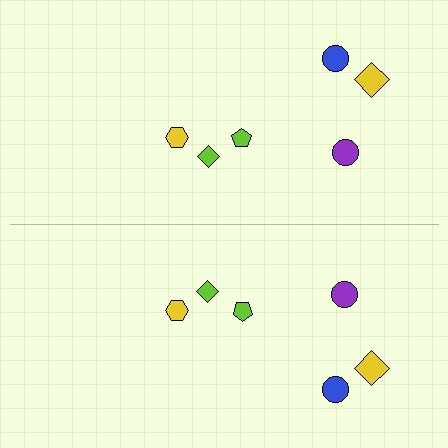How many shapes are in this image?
There are 12 shapes in this image.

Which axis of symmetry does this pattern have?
The pattern has a horizontal axis of symmetry running through the center of the image.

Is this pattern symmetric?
Yes, this pattern has bilateral (reflection) symmetry.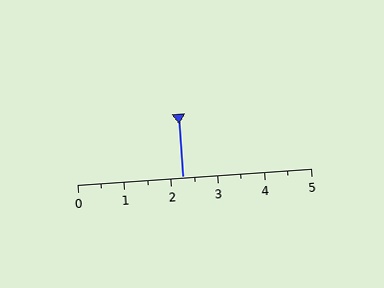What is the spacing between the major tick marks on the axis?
The major ticks are spaced 1 apart.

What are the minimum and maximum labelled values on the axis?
The axis runs from 0 to 5.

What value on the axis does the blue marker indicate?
The marker indicates approximately 2.2.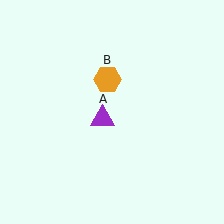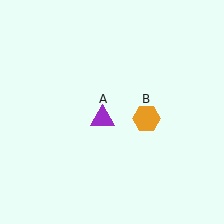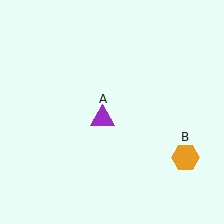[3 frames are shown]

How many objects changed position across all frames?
1 object changed position: orange hexagon (object B).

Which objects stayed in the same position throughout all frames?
Purple triangle (object A) remained stationary.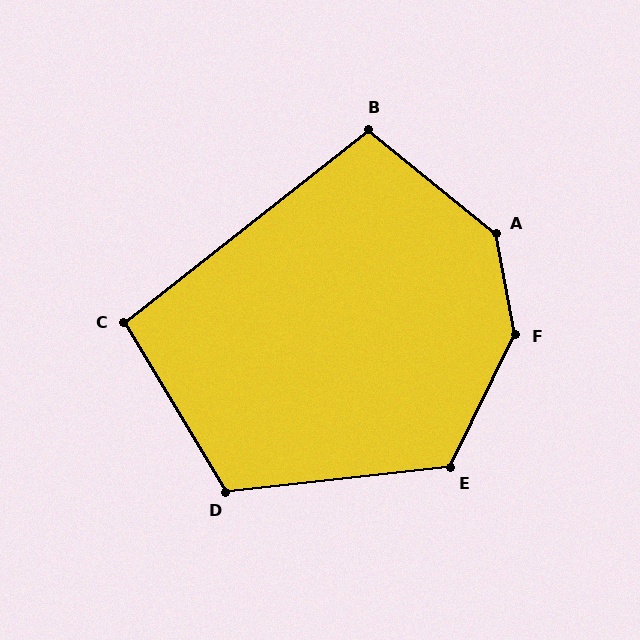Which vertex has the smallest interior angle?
C, at approximately 97 degrees.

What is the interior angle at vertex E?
Approximately 123 degrees (obtuse).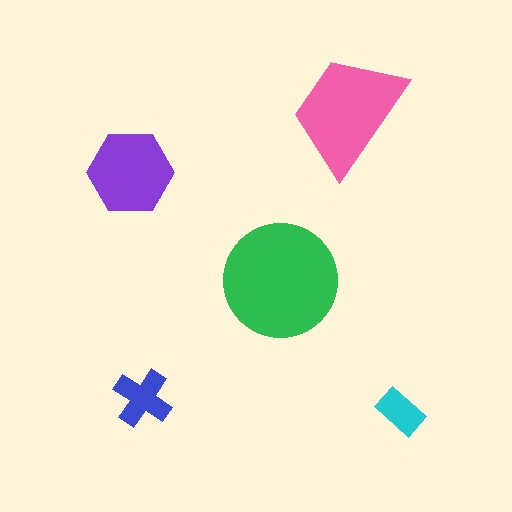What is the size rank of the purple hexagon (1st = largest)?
3rd.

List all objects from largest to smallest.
The green circle, the pink trapezoid, the purple hexagon, the blue cross, the cyan rectangle.